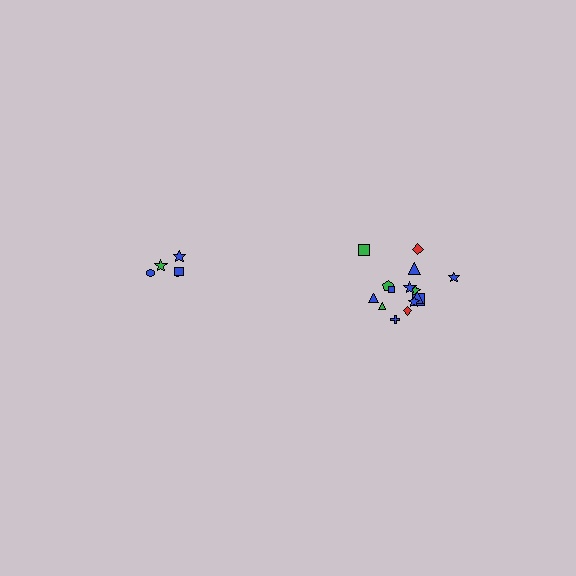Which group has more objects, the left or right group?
The right group.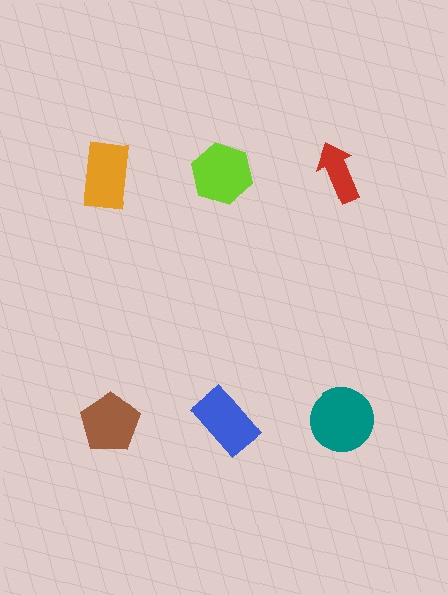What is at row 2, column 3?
A teal circle.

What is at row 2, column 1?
A brown pentagon.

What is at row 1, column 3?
A red arrow.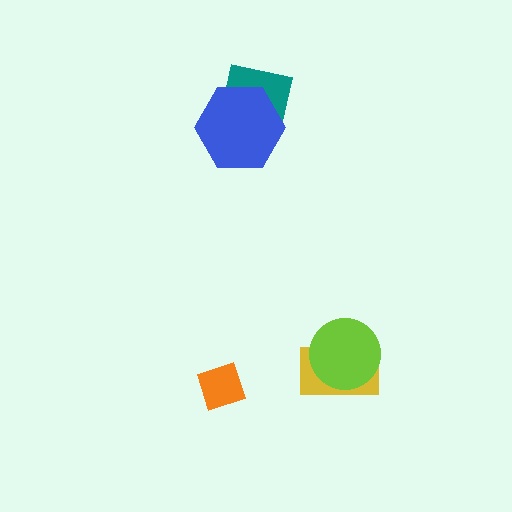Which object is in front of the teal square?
The blue hexagon is in front of the teal square.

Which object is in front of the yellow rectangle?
The lime circle is in front of the yellow rectangle.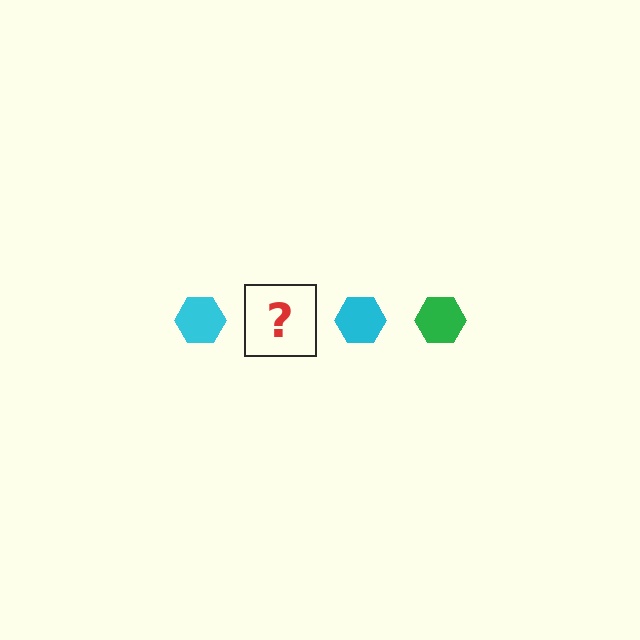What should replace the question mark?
The question mark should be replaced with a green hexagon.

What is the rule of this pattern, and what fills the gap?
The rule is that the pattern cycles through cyan, green hexagons. The gap should be filled with a green hexagon.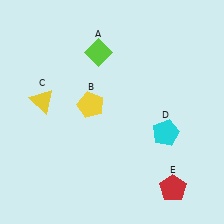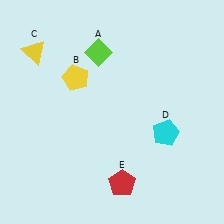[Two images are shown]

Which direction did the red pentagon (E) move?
The red pentagon (E) moved left.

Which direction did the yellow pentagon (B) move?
The yellow pentagon (B) moved up.